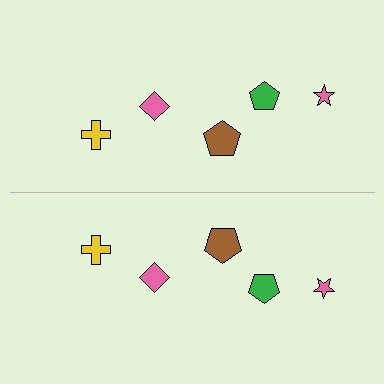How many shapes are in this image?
There are 10 shapes in this image.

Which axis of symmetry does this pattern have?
The pattern has a horizontal axis of symmetry running through the center of the image.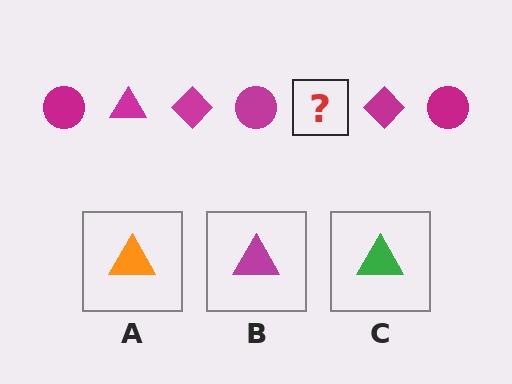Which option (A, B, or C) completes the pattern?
B.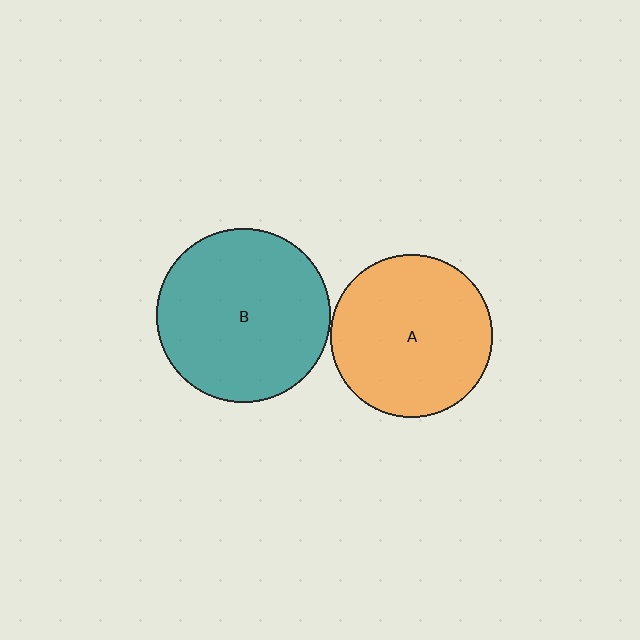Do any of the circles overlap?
No, none of the circles overlap.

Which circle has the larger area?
Circle B (teal).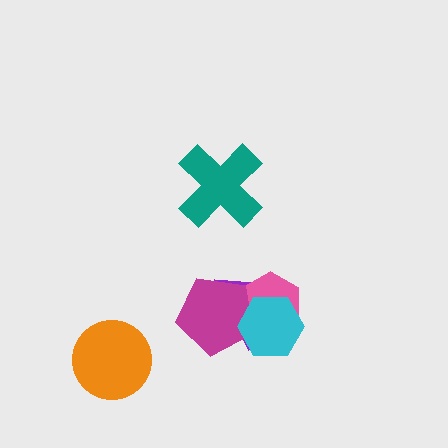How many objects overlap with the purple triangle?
3 objects overlap with the purple triangle.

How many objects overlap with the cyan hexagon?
3 objects overlap with the cyan hexagon.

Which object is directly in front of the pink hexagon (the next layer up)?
The magenta pentagon is directly in front of the pink hexagon.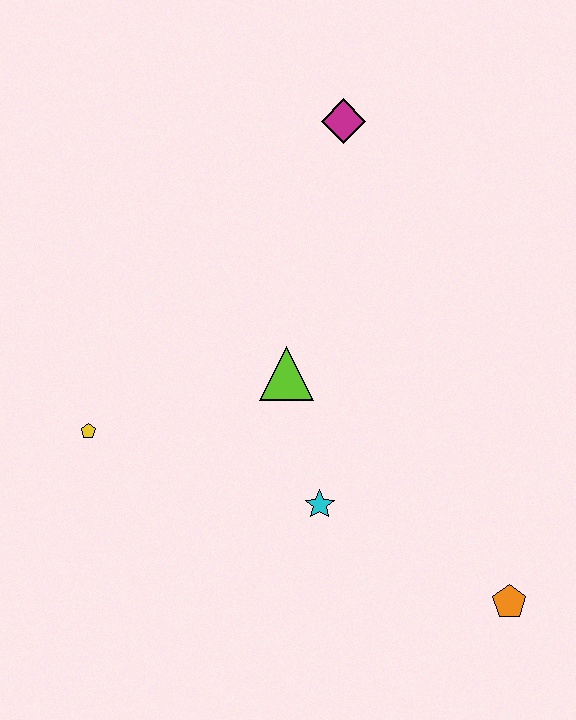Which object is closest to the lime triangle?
The cyan star is closest to the lime triangle.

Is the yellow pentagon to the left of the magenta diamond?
Yes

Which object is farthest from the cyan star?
The magenta diamond is farthest from the cyan star.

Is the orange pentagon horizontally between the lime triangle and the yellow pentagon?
No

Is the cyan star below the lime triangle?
Yes